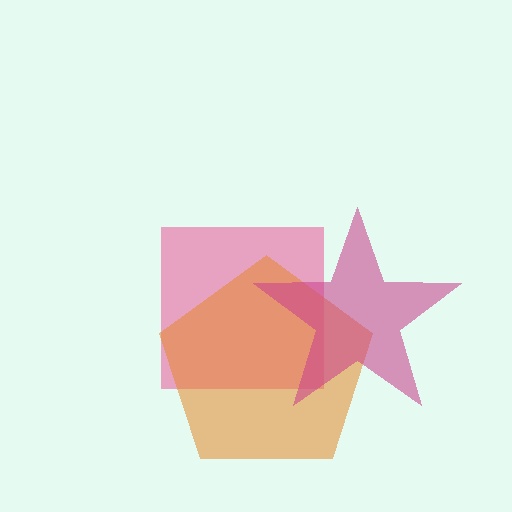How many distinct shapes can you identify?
There are 3 distinct shapes: a pink square, an orange pentagon, a magenta star.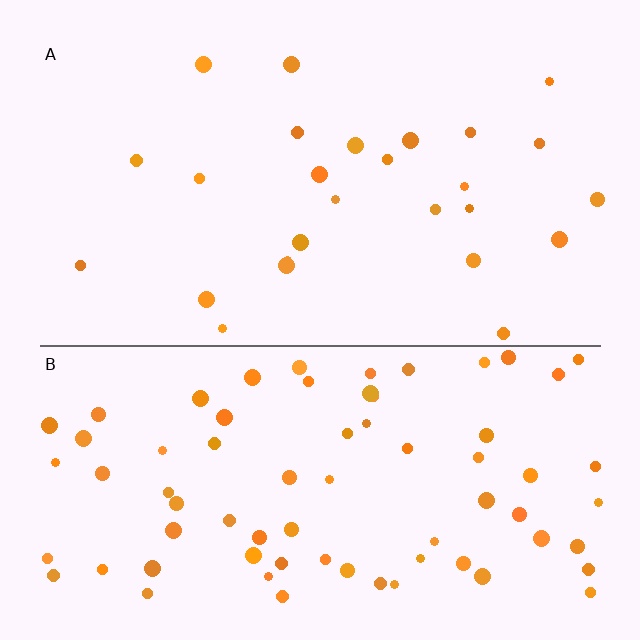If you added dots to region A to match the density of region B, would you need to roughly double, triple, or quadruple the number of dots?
Approximately triple.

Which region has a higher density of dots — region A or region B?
B (the bottom).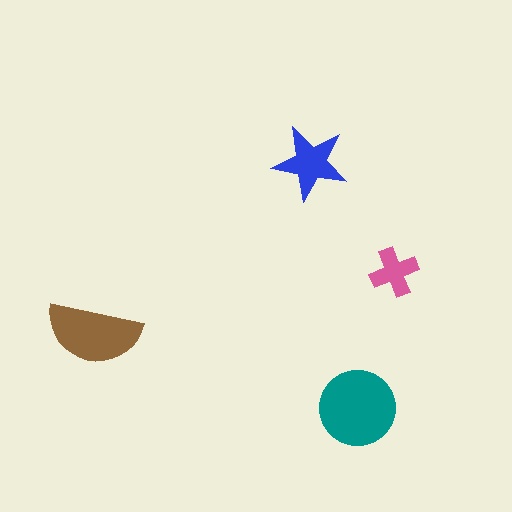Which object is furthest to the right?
The pink cross is rightmost.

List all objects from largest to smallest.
The teal circle, the brown semicircle, the blue star, the pink cross.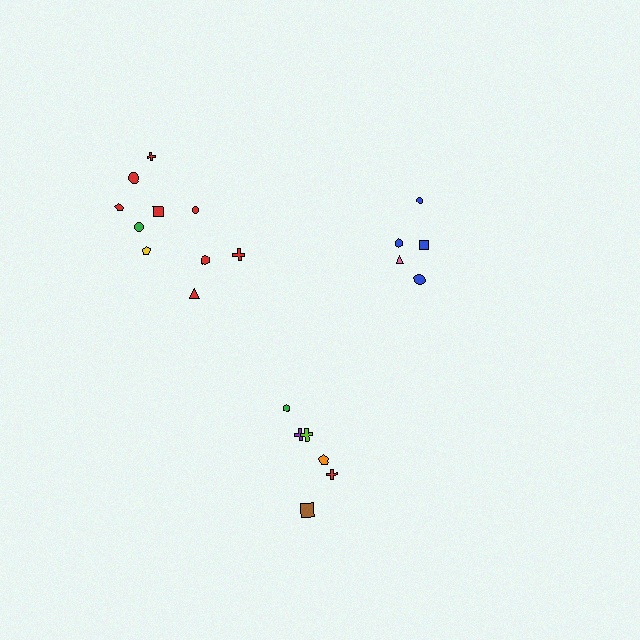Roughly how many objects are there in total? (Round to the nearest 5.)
Roughly 20 objects in total.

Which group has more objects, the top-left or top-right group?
The top-left group.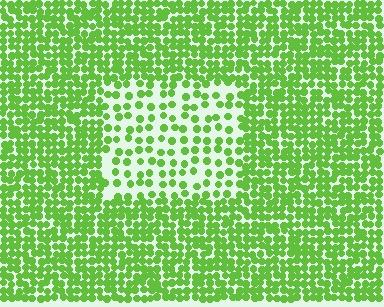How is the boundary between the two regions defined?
The boundary is defined by a change in element density (approximately 2.3x ratio). All elements are the same color, size, and shape.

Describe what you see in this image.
The image contains small lime elements arranged at two different densities. A rectangle-shaped region is visible where the elements are less densely packed than the surrounding area.